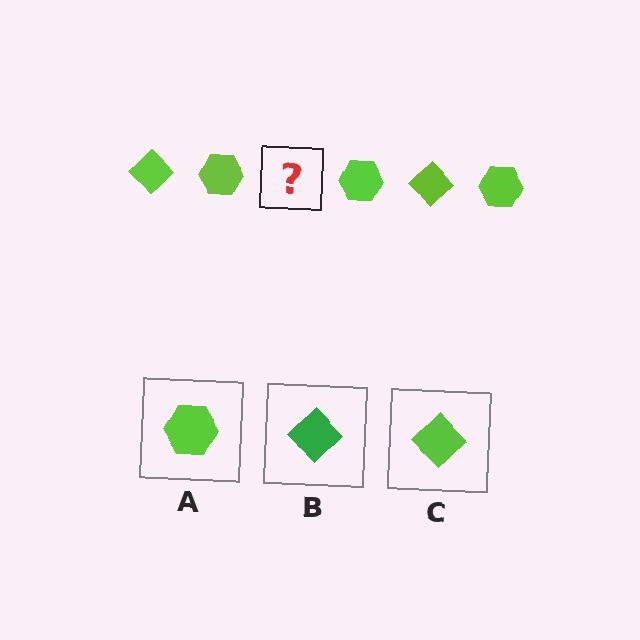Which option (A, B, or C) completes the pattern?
C.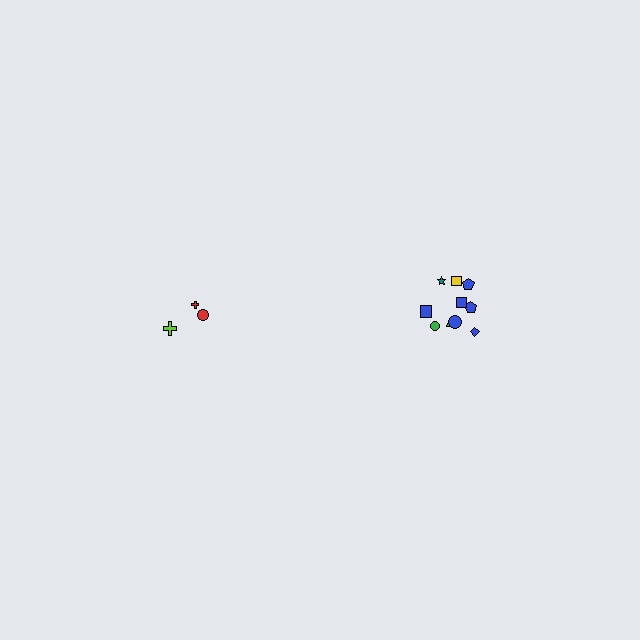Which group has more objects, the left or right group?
The right group.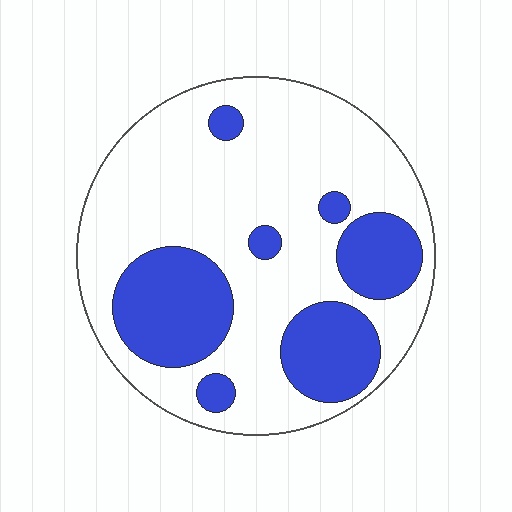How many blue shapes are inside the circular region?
7.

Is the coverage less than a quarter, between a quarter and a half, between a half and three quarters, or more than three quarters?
Between a quarter and a half.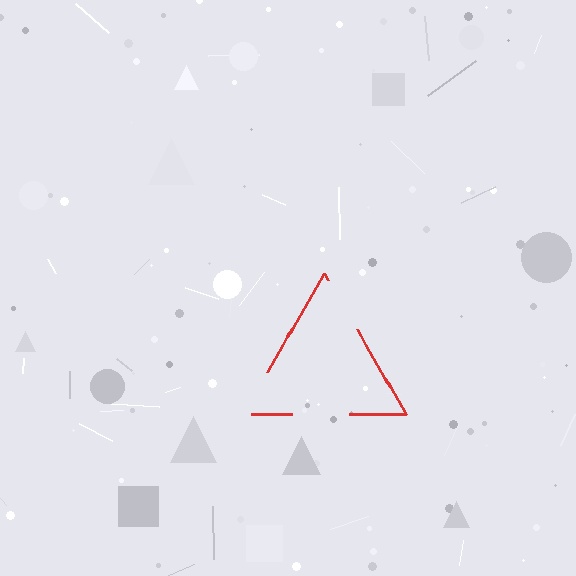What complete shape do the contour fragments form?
The contour fragments form a triangle.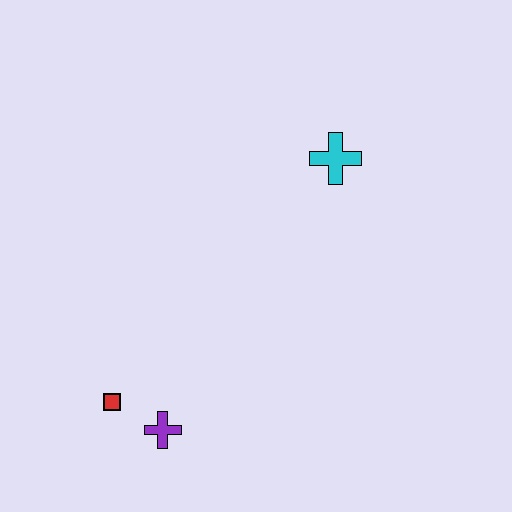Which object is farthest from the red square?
The cyan cross is farthest from the red square.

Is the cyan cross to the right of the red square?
Yes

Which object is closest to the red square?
The purple cross is closest to the red square.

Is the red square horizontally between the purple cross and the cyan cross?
No